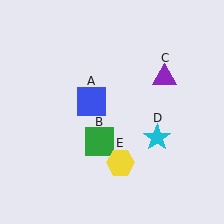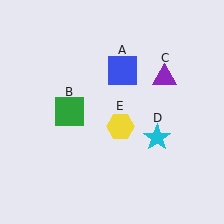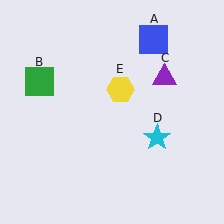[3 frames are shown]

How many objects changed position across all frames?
3 objects changed position: blue square (object A), green square (object B), yellow hexagon (object E).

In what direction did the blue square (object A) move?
The blue square (object A) moved up and to the right.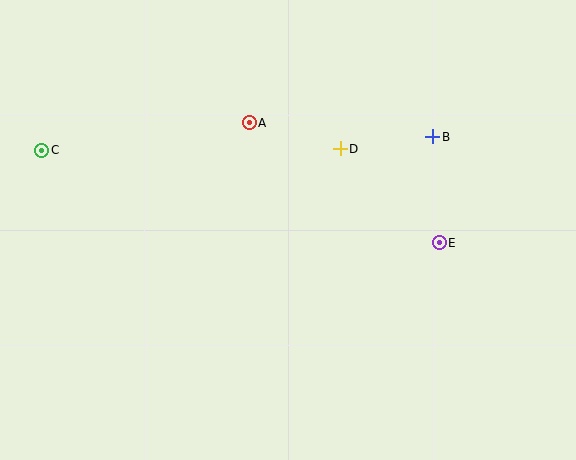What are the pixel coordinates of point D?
Point D is at (340, 149).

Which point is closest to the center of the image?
Point D at (340, 149) is closest to the center.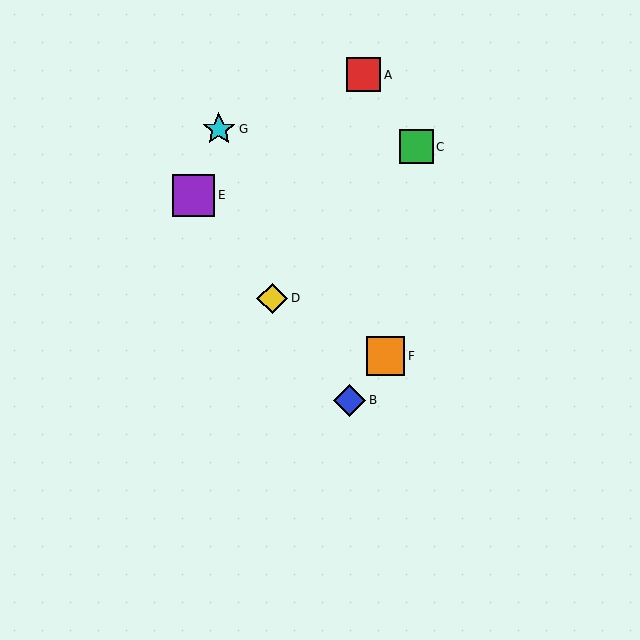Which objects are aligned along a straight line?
Objects B, D, E are aligned along a straight line.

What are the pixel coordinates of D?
Object D is at (272, 298).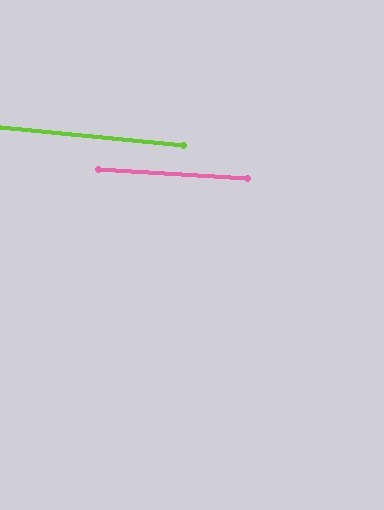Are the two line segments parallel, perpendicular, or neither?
Parallel — their directions differ by only 1.8°.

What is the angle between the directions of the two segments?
Approximately 2 degrees.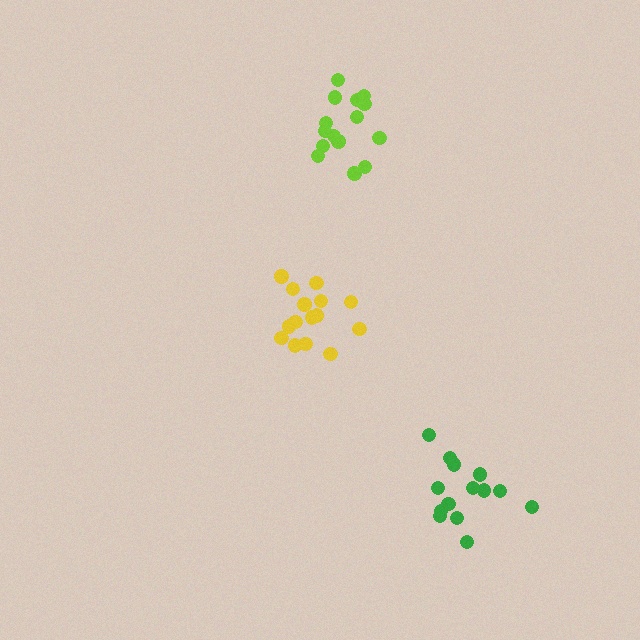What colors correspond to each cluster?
The clusters are colored: lime, yellow, green.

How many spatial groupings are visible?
There are 3 spatial groupings.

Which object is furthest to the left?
The yellow cluster is leftmost.